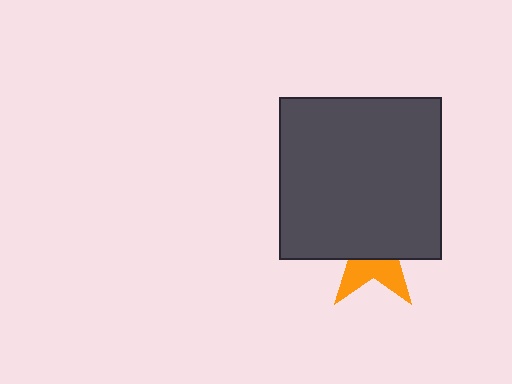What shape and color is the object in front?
The object in front is a dark gray square.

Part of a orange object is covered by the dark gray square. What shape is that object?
It is a star.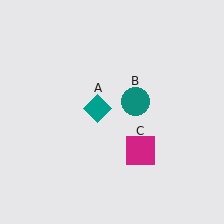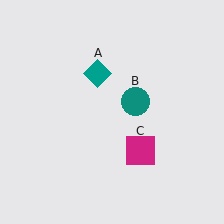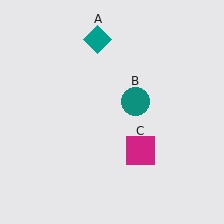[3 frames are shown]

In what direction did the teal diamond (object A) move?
The teal diamond (object A) moved up.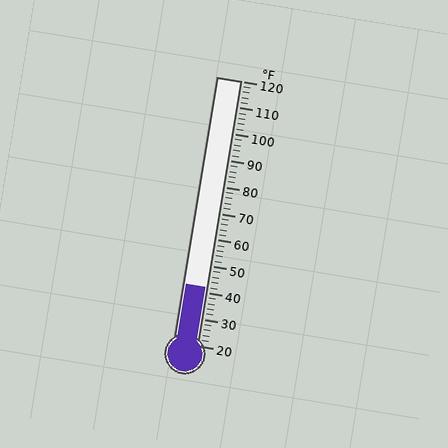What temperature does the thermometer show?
The thermometer shows approximately 42°F.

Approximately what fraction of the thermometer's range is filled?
The thermometer is filled to approximately 20% of its range.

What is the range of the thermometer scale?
The thermometer scale ranges from 20°F to 120°F.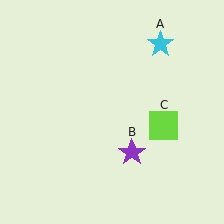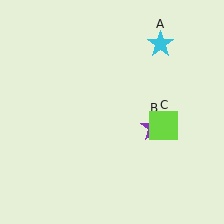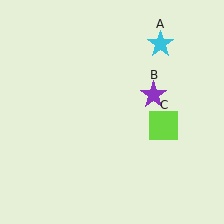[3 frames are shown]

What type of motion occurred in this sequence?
The purple star (object B) rotated counterclockwise around the center of the scene.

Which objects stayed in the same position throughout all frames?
Cyan star (object A) and lime square (object C) remained stationary.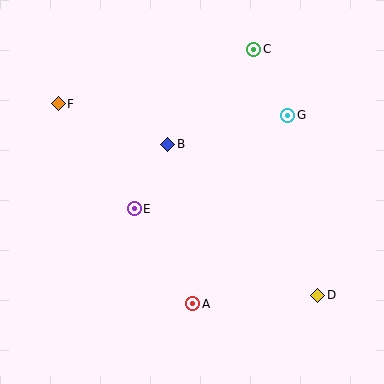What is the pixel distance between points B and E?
The distance between B and E is 73 pixels.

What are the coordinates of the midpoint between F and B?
The midpoint between F and B is at (113, 124).